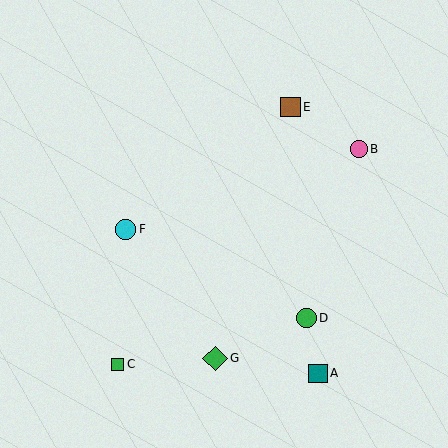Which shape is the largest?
The green diamond (labeled G) is the largest.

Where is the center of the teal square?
The center of the teal square is at (318, 373).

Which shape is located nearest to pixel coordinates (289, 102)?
The brown square (labeled E) at (290, 107) is nearest to that location.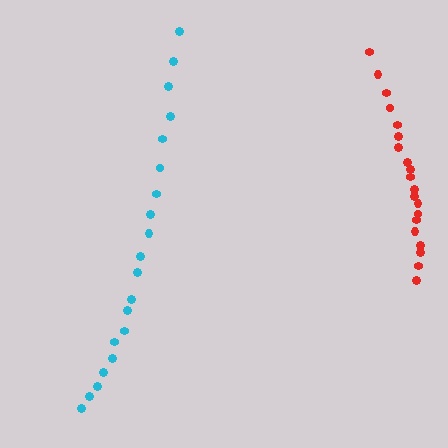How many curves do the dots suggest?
There are 2 distinct paths.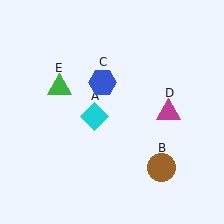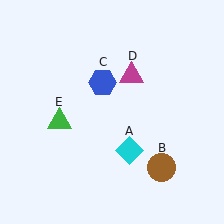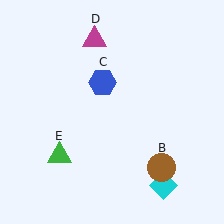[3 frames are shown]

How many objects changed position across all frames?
3 objects changed position: cyan diamond (object A), magenta triangle (object D), green triangle (object E).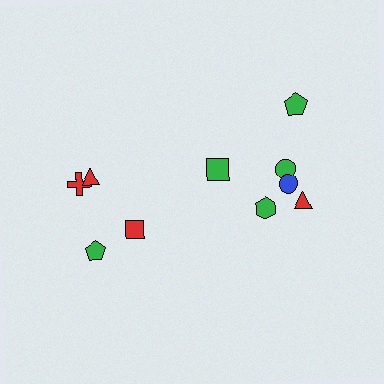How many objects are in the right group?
There are 6 objects.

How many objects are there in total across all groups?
There are 10 objects.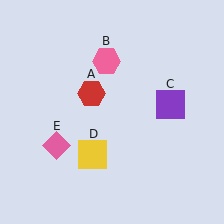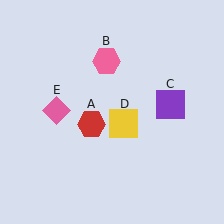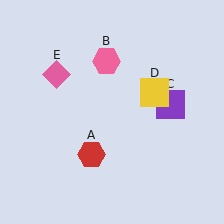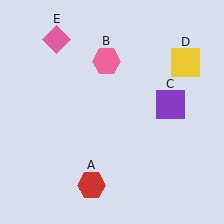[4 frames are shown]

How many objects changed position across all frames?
3 objects changed position: red hexagon (object A), yellow square (object D), pink diamond (object E).